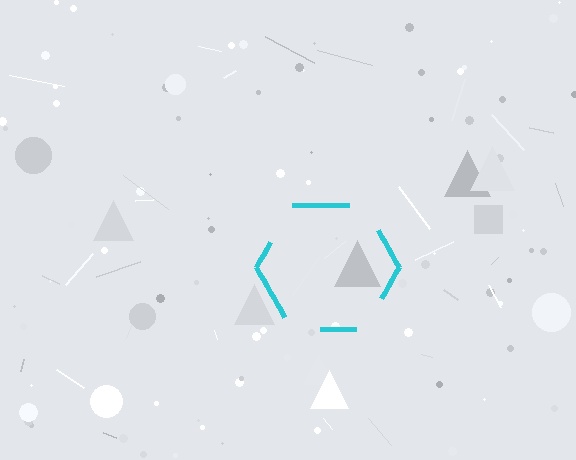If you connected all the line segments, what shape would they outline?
They would outline a hexagon.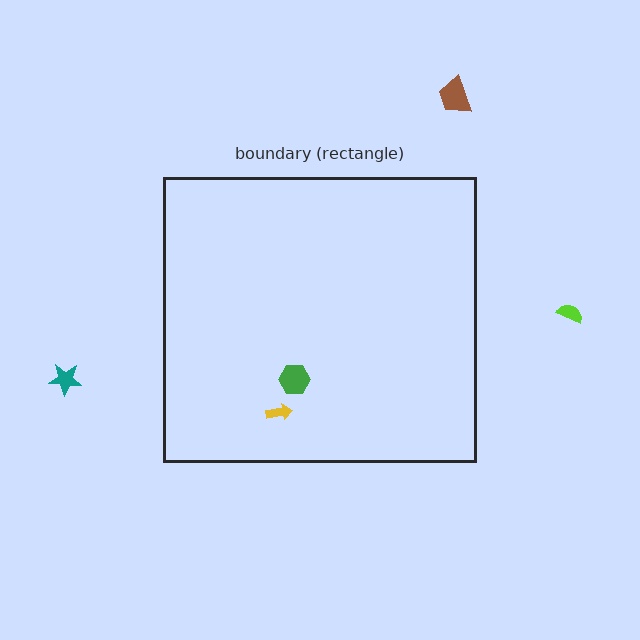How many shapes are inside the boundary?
2 inside, 3 outside.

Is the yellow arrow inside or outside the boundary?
Inside.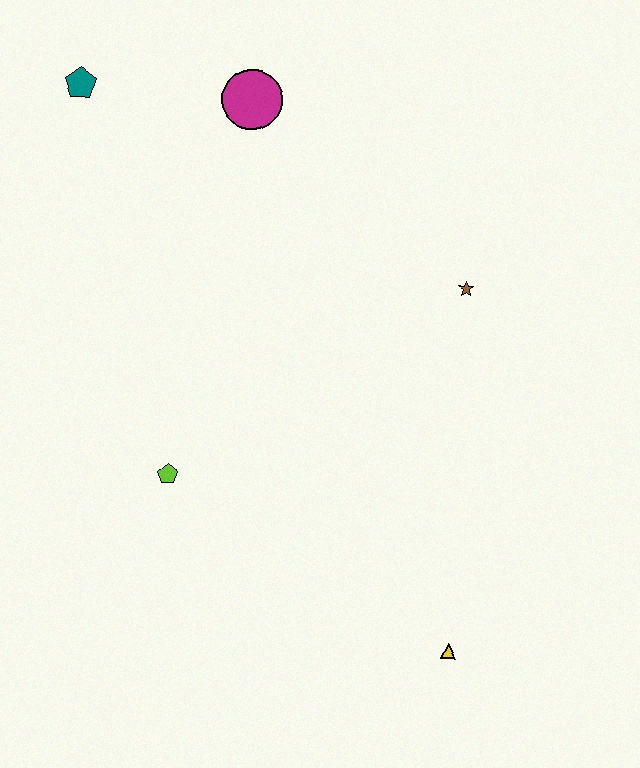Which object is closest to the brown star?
The magenta circle is closest to the brown star.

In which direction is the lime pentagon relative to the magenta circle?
The lime pentagon is below the magenta circle.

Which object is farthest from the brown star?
The teal pentagon is farthest from the brown star.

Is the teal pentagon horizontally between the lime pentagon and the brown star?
No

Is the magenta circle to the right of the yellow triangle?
No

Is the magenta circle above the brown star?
Yes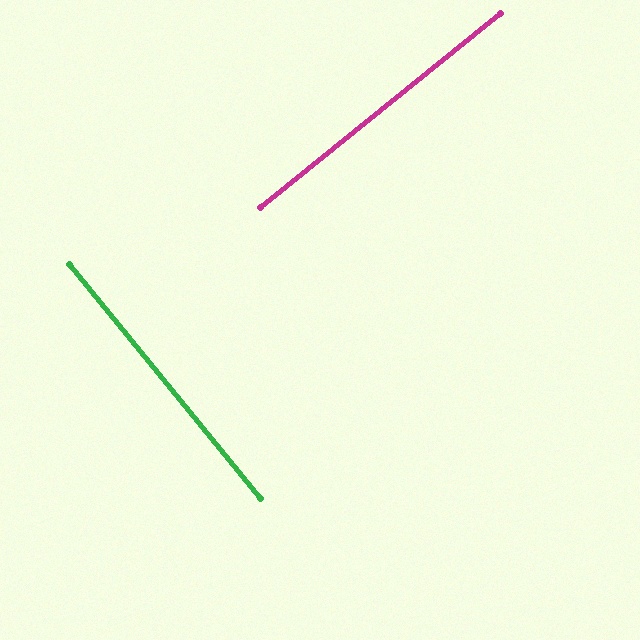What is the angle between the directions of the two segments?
Approximately 90 degrees.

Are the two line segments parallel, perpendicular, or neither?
Perpendicular — they meet at approximately 90°.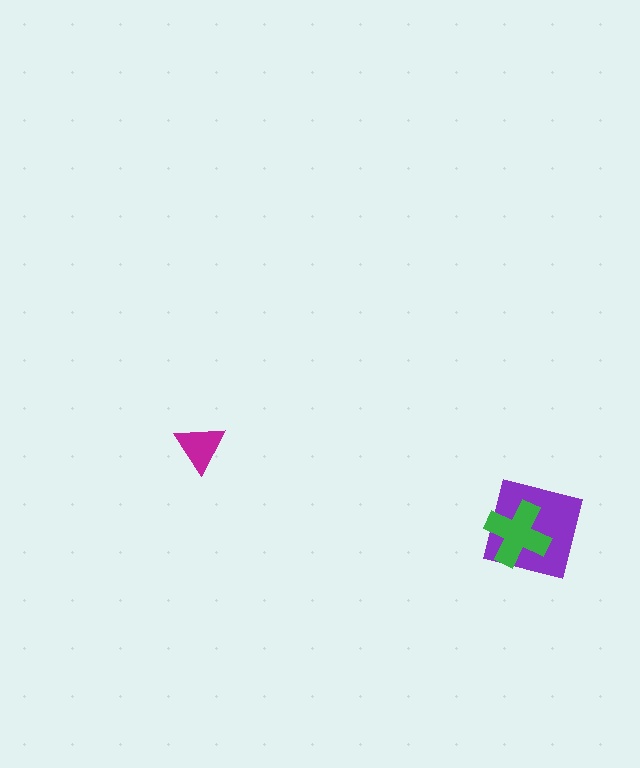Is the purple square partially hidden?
Yes, it is partially covered by another shape.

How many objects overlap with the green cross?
1 object overlaps with the green cross.